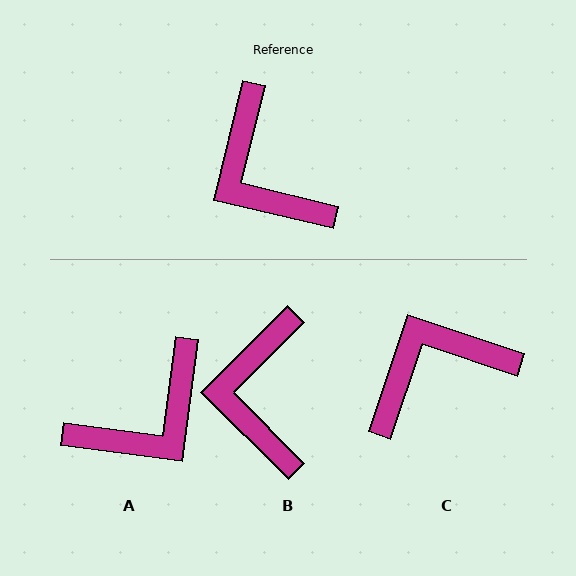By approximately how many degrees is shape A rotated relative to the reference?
Approximately 96 degrees counter-clockwise.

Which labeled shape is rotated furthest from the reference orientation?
A, about 96 degrees away.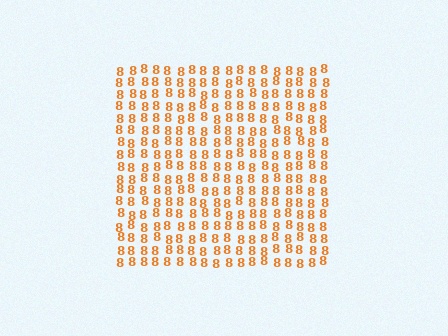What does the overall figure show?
The overall figure shows a square.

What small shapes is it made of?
It is made of small digit 8's.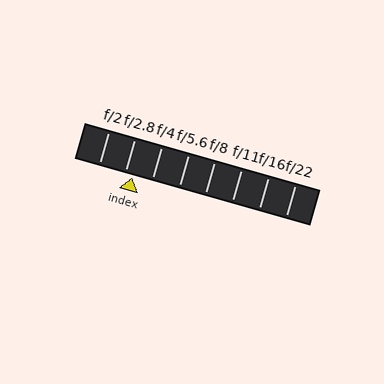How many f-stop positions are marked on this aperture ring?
There are 8 f-stop positions marked.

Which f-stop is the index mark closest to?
The index mark is closest to f/2.8.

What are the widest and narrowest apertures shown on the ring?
The widest aperture shown is f/2 and the narrowest is f/22.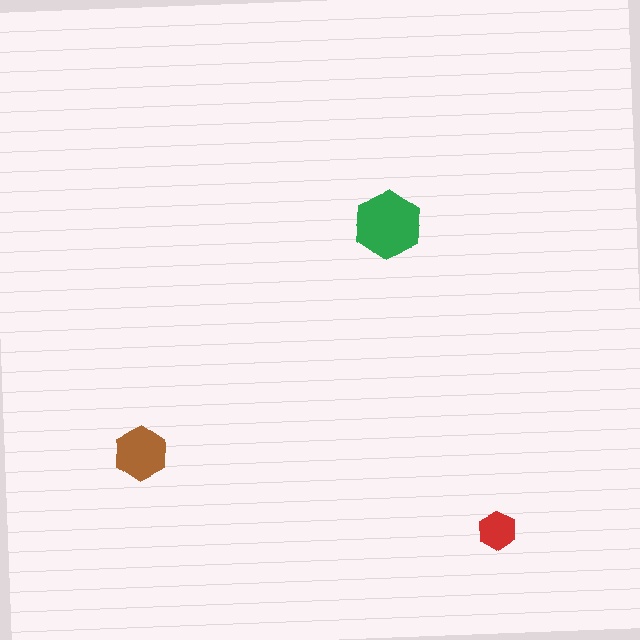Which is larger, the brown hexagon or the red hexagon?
The brown one.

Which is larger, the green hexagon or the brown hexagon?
The green one.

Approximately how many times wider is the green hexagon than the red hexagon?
About 2 times wider.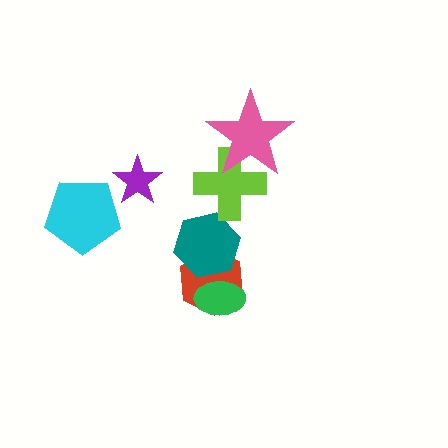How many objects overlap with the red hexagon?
2 objects overlap with the red hexagon.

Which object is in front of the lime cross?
The pink star is in front of the lime cross.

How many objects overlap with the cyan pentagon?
0 objects overlap with the cyan pentagon.